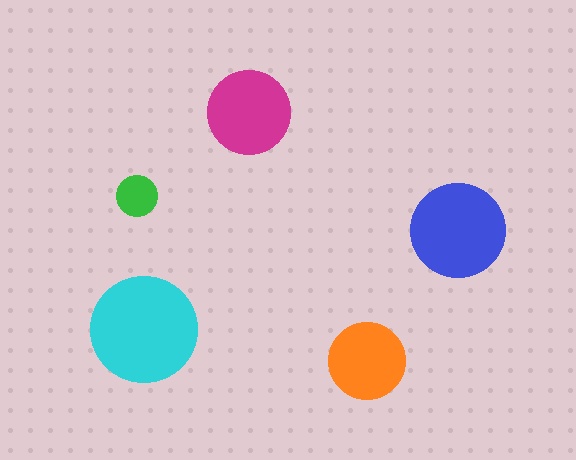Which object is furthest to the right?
The blue circle is rightmost.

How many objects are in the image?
There are 5 objects in the image.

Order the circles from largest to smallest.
the cyan one, the blue one, the magenta one, the orange one, the green one.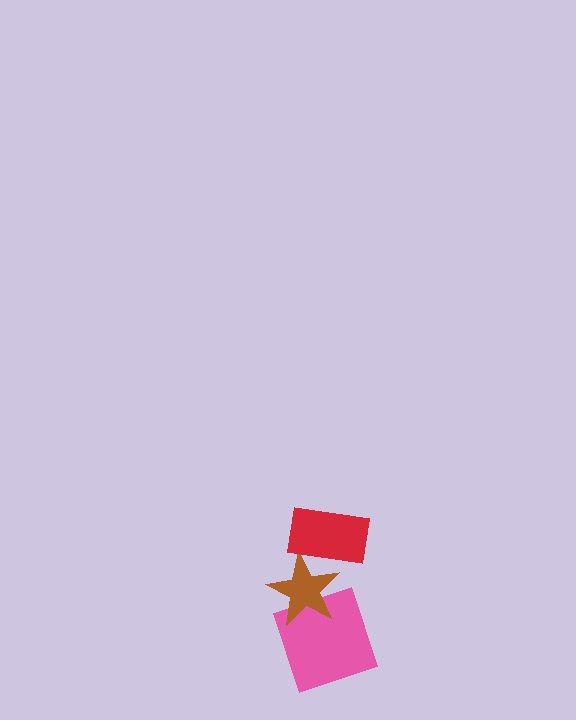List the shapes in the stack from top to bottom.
From top to bottom: the red rectangle, the brown star, the pink square.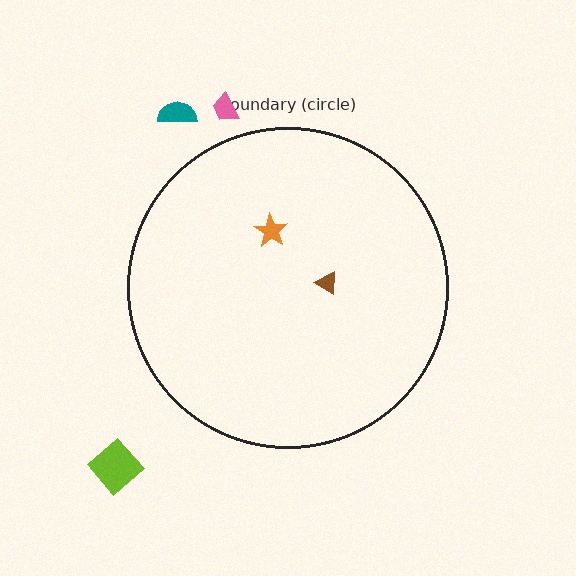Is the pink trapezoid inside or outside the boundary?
Outside.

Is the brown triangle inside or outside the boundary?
Inside.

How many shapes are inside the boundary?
2 inside, 3 outside.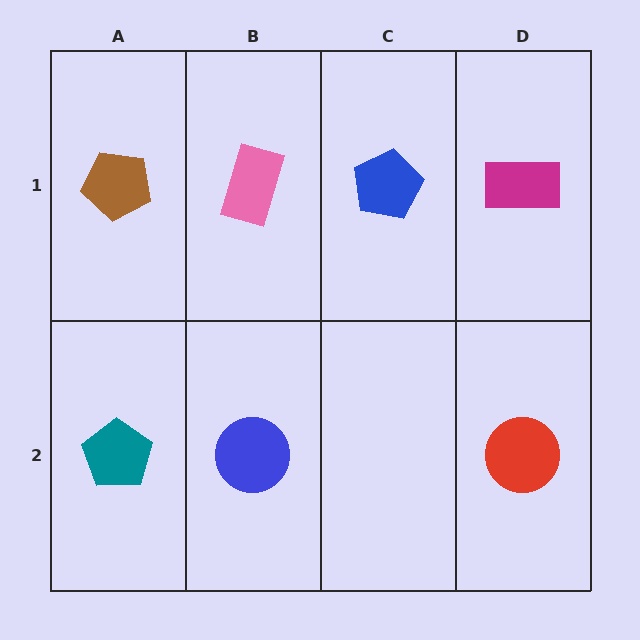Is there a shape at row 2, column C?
No, that cell is empty.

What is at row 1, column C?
A blue pentagon.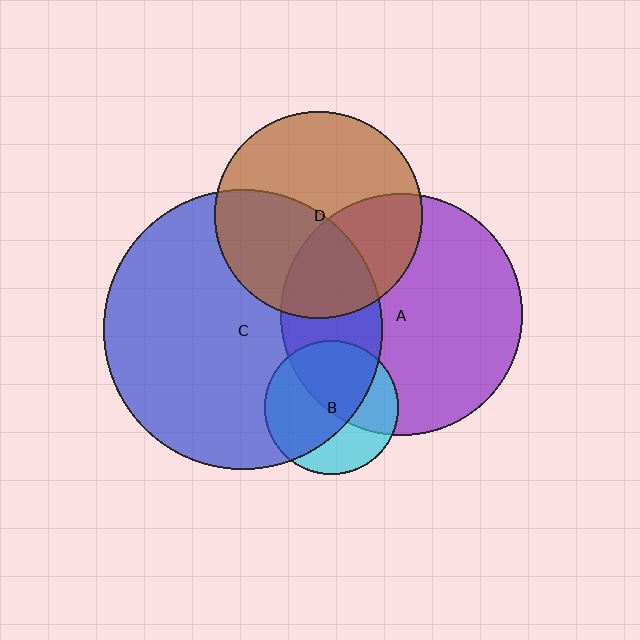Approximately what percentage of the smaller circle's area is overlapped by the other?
Approximately 30%.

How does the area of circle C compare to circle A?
Approximately 1.3 times.